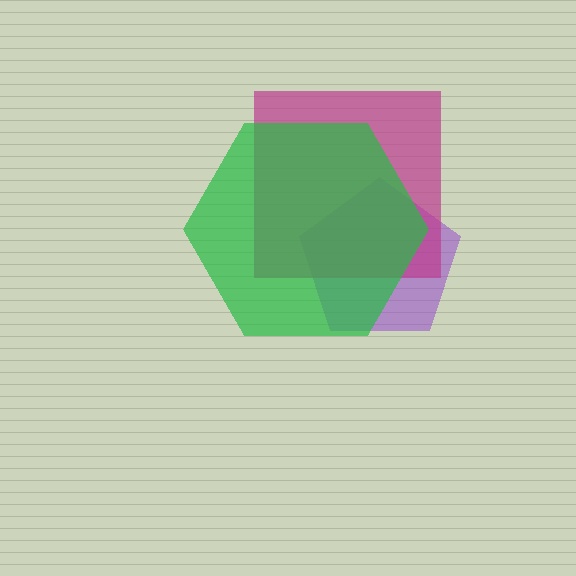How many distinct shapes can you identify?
There are 3 distinct shapes: a purple pentagon, a magenta square, a green hexagon.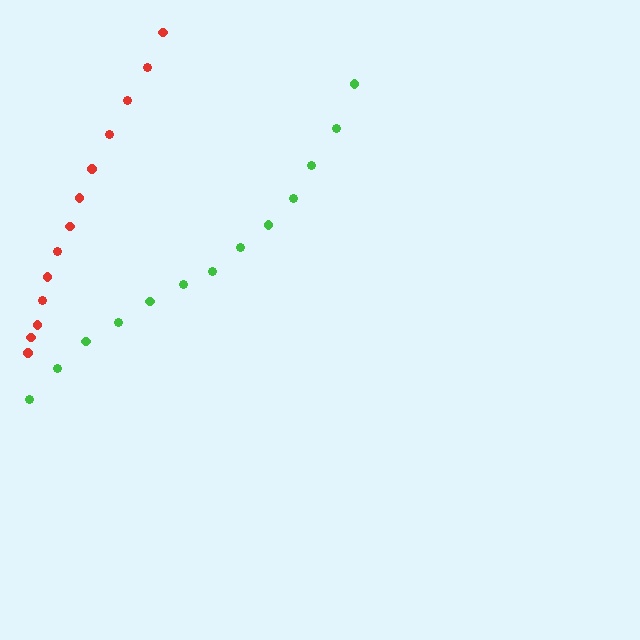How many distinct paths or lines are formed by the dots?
There are 2 distinct paths.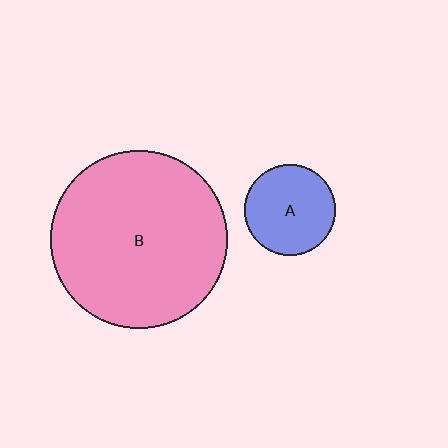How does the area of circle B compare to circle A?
Approximately 3.8 times.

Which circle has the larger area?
Circle B (pink).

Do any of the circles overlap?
No, none of the circles overlap.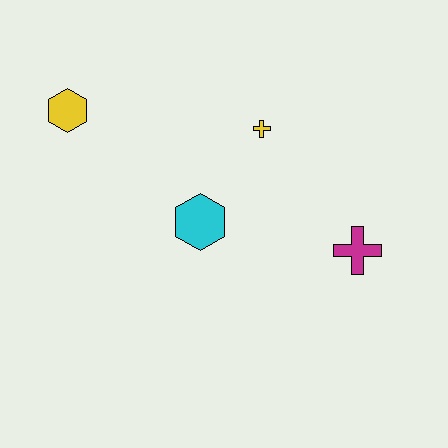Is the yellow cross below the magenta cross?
No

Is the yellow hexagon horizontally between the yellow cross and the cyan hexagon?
No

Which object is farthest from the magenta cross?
The yellow hexagon is farthest from the magenta cross.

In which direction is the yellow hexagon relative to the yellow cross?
The yellow hexagon is to the left of the yellow cross.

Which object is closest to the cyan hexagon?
The yellow cross is closest to the cyan hexagon.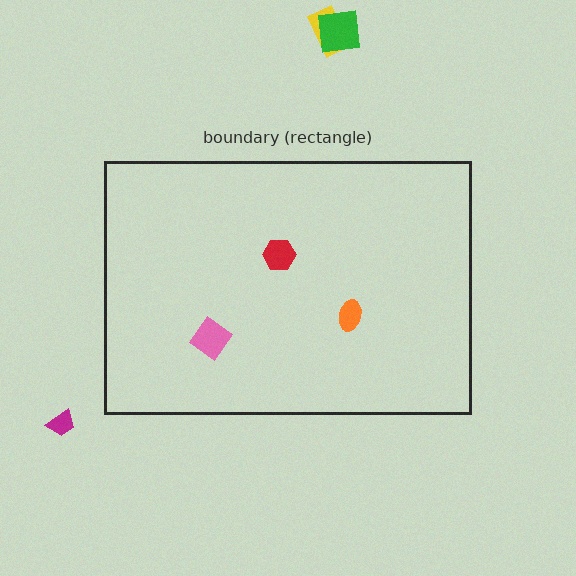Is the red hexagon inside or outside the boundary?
Inside.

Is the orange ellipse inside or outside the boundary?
Inside.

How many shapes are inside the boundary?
3 inside, 3 outside.